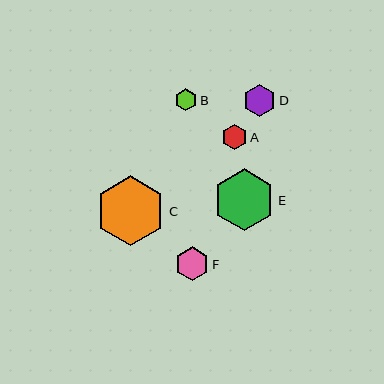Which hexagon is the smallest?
Hexagon B is the smallest with a size of approximately 22 pixels.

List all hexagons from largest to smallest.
From largest to smallest: C, E, F, D, A, B.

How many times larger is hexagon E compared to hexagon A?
Hexagon E is approximately 2.5 times the size of hexagon A.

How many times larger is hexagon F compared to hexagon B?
Hexagon F is approximately 1.5 times the size of hexagon B.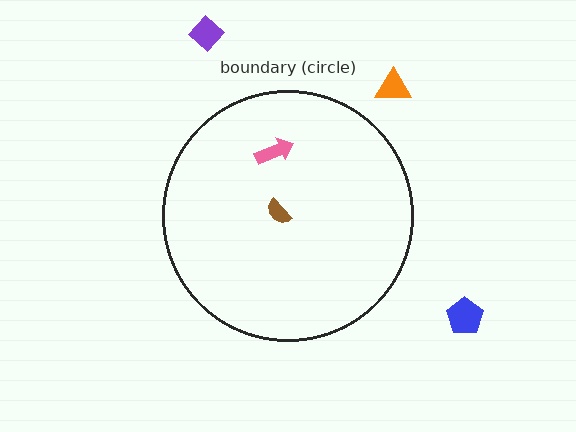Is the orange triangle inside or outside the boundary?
Outside.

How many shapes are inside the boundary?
2 inside, 3 outside.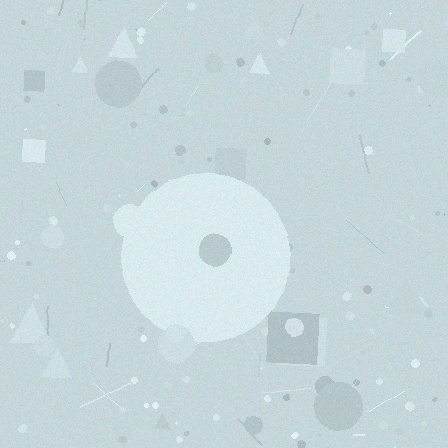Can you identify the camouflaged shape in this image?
The camouflaged shape is a circle.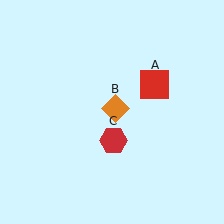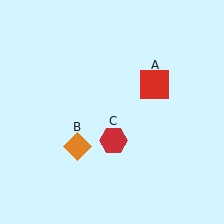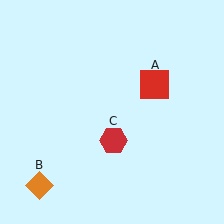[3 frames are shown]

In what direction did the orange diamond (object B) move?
The orange diamond (object B) moved down and to the left.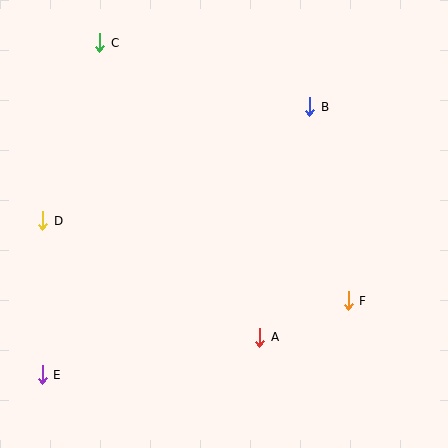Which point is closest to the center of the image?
Point A at (260, 337) is closest to the center.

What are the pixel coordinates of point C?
Point C is at (100, 43).